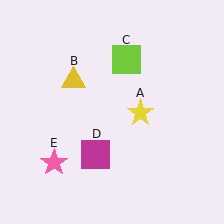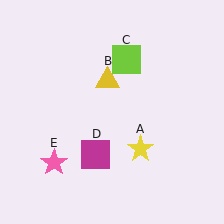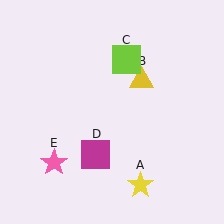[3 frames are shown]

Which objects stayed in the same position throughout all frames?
Lime square (object C) and magenta square (object D) and pink star (object E) remained stationary.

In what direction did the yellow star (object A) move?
The yellow star (object A) moved down.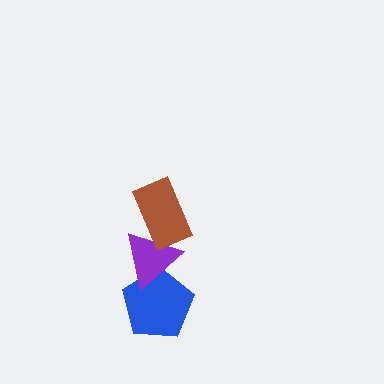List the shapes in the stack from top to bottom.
From top to bottom: the brown rectangle, the purple triangle, the blue pentagon.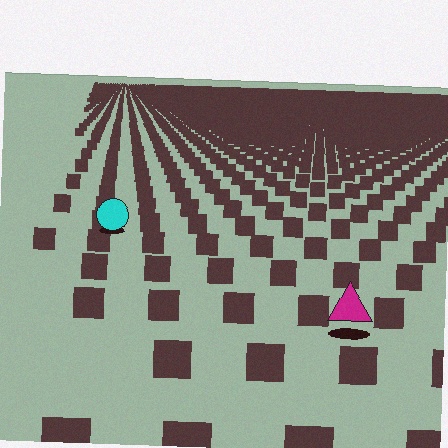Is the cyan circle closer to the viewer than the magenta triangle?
No. The magenta triangle is closer — you can tell from the texture gradient: the ground texture is coarser near it.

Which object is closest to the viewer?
The magenta triangle is closest. The texture marks near it are larger and more spread out.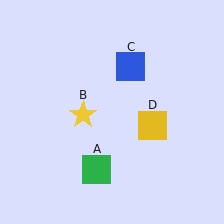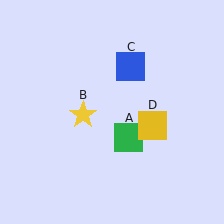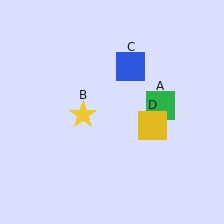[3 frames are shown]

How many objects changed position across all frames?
1 object changed position: green square (object A).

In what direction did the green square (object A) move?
The green square (object A) moved up and to the right.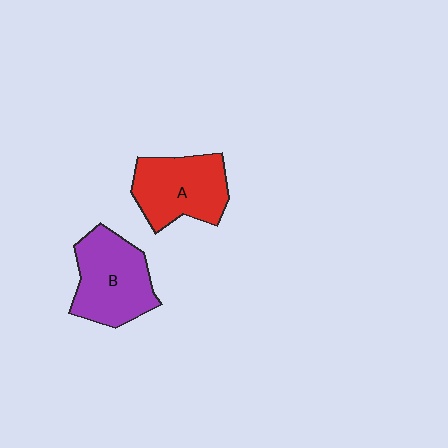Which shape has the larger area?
Shape B (purple).